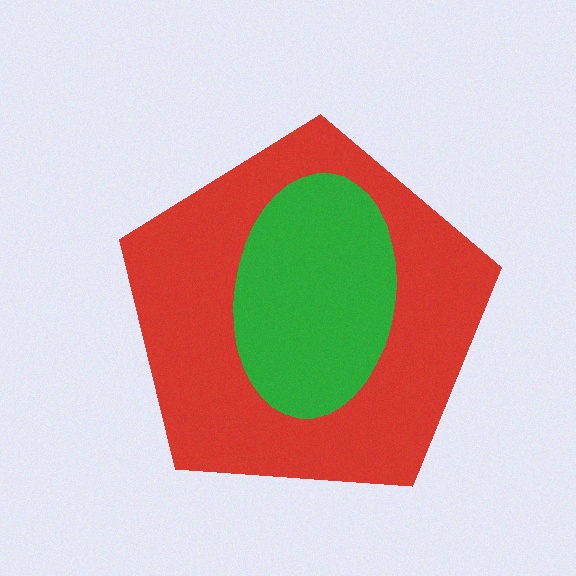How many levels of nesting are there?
2.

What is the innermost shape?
The green ellipse.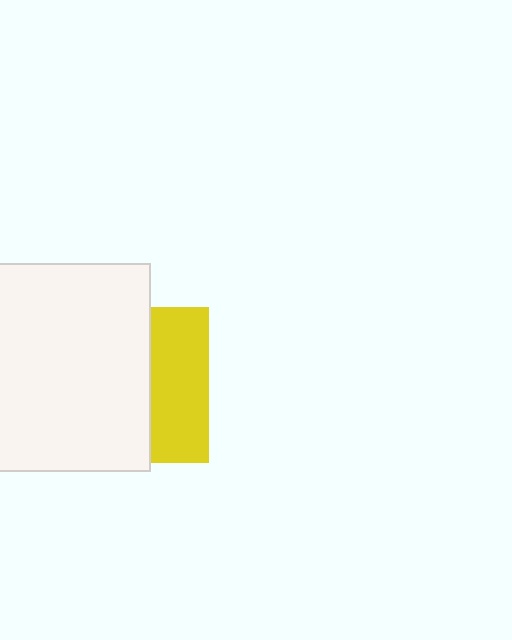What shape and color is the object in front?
The object in front is a white square.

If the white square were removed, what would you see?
You would see the complete yellow square.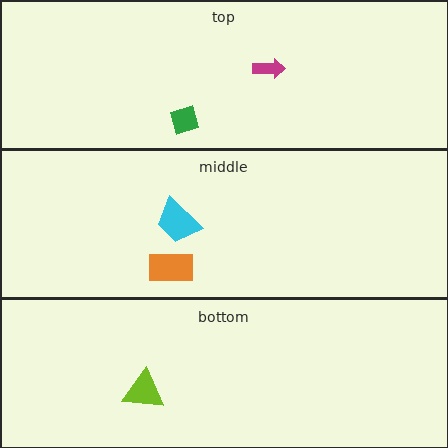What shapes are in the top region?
The magenta arrow, the green diamond.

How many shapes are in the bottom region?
1.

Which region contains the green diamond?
The top region.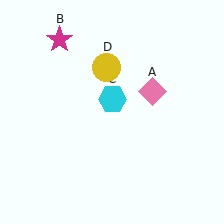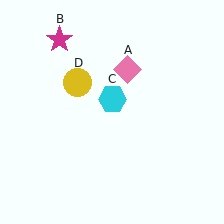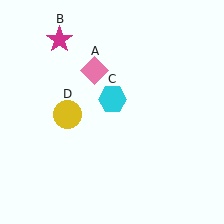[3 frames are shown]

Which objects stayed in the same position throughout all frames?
Magenta star (object B) and cyan hexagon (object C) remained stationary.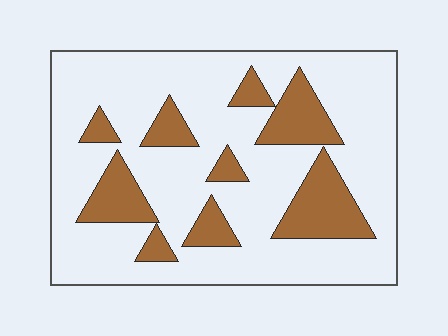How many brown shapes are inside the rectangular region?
9.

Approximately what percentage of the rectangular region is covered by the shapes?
Approximately 25%.